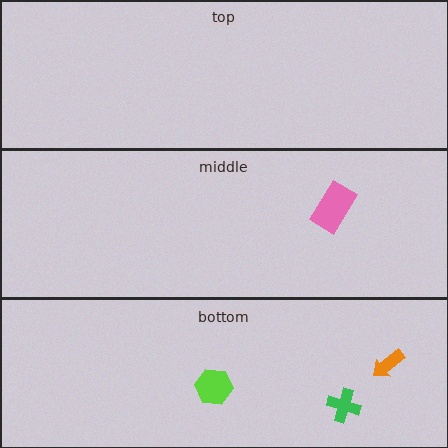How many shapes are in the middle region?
1.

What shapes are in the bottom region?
The green cross, the orange arrow, the lime hexagon.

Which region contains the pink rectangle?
The middle region.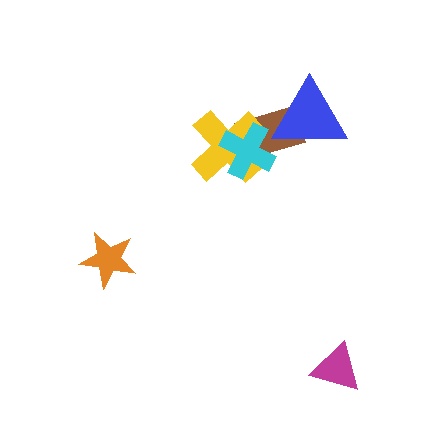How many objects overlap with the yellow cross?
2 objects overlap with the yellow cross.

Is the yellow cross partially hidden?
Yes, it is partially covered by another shape.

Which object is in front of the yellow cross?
The cyan cross is in front of the yellow cross.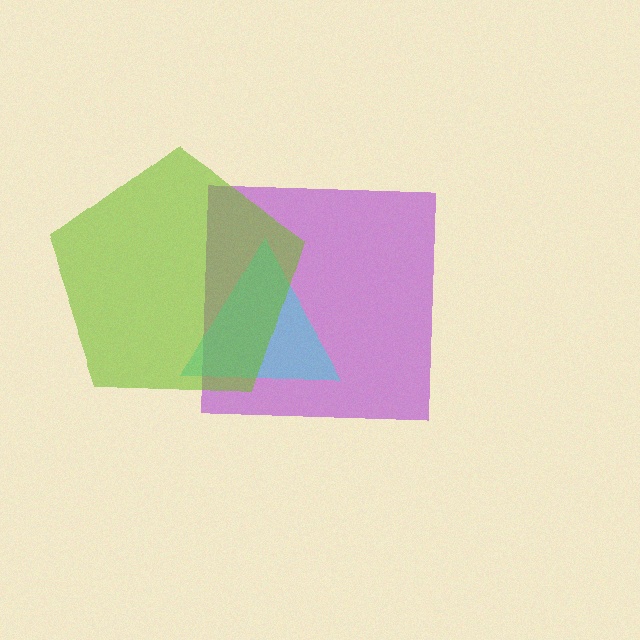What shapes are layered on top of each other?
The layered shapes are: a purple square, a cyan triangle, a lime pentagon.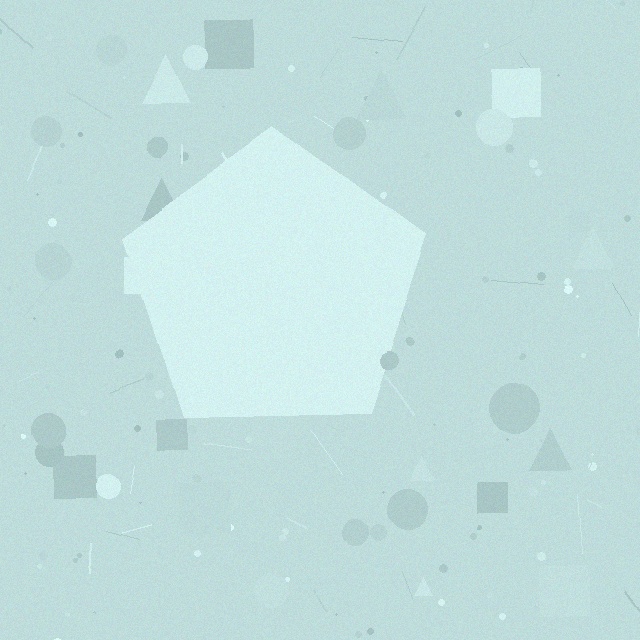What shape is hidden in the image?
A pentagon is hidden in the image.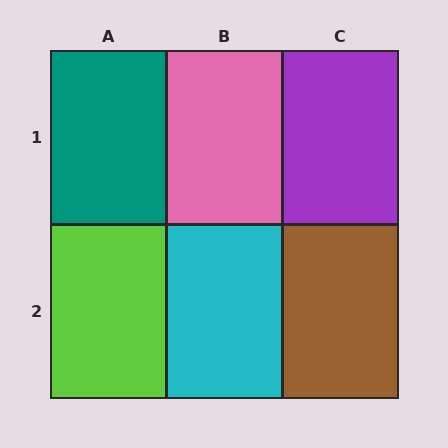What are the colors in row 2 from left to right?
Lime, cyan, brown.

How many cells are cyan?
1 cell is cyan.